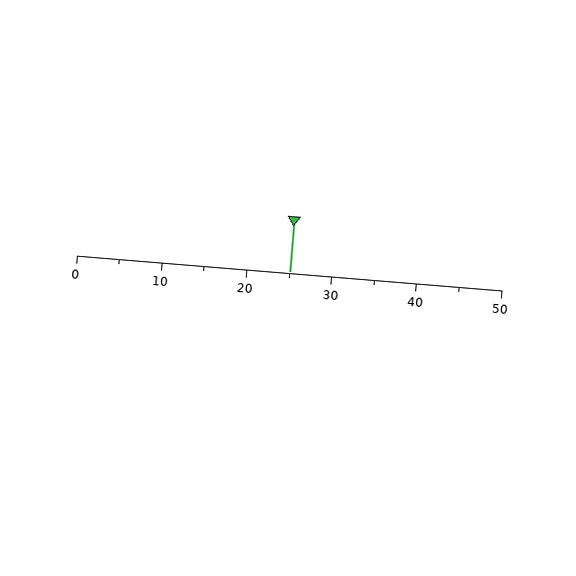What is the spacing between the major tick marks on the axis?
The major ticks are spaced 10 apart.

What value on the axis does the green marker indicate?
The marker indicates approximately 25.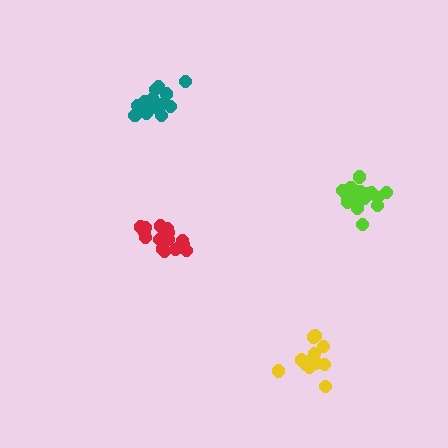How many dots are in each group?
Group 1: 16 dots, Group 2: 16 dots, Group 3: 12 dots, Group 4: 13 dots (57 total).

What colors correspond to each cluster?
The clusters are colored: lime, red, yellow, teal.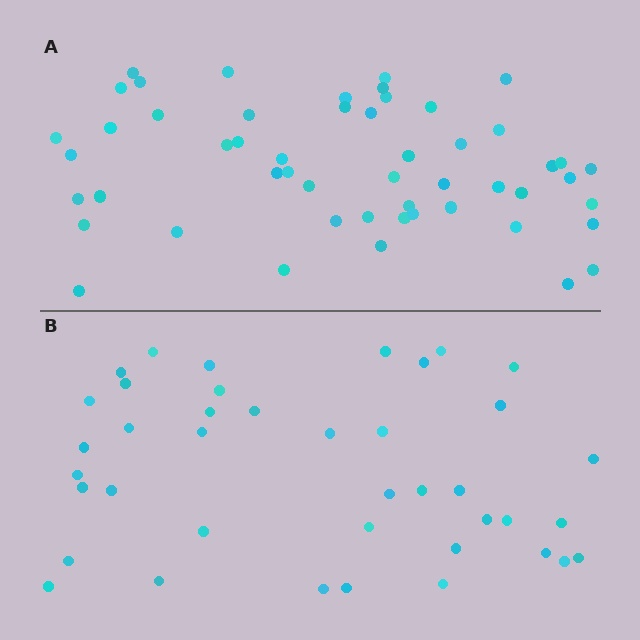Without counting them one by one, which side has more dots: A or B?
Region A (the top region) has more dots.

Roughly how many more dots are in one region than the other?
Region A has roughly 12 or so more dots than region B.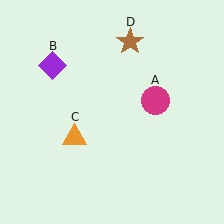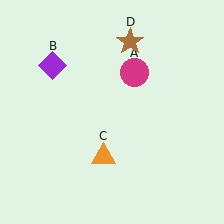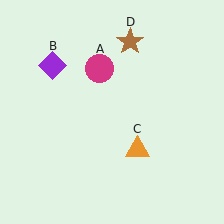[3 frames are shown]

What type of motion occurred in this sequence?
The magenta circle (object A), orange triangle (object C) rotated counterclockwise around the center of the scene.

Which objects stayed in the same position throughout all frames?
Purple diamond (object B) and brown star (object D) remained stationary.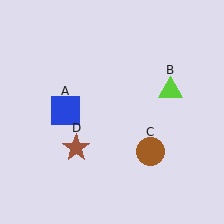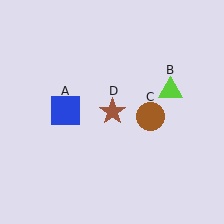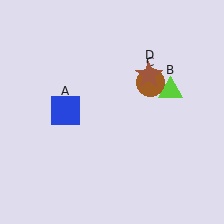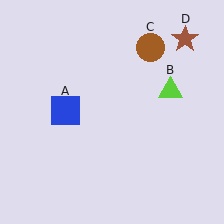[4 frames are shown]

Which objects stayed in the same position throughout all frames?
Blue square (object A) and lime triangle (object B) remained stationary.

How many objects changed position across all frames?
2 objects changed position: brown circle (object C), brown star (object D).